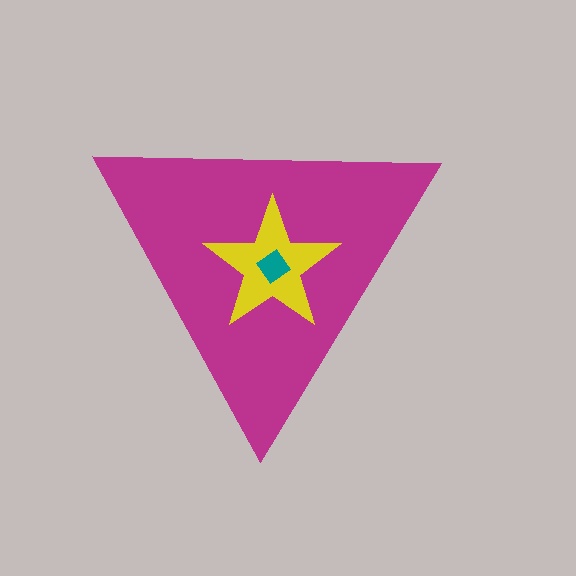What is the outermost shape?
The magenta triangle.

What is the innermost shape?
The teal diamond.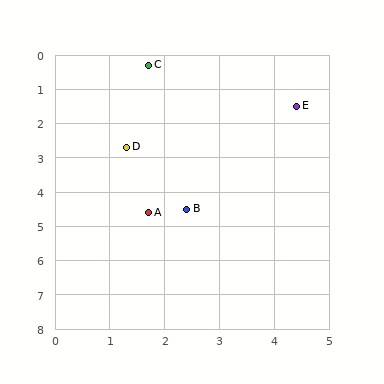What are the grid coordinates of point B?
Point B is at approximately (2.4, 4.5).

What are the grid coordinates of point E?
Point E is at approximately (4.4, 1.5).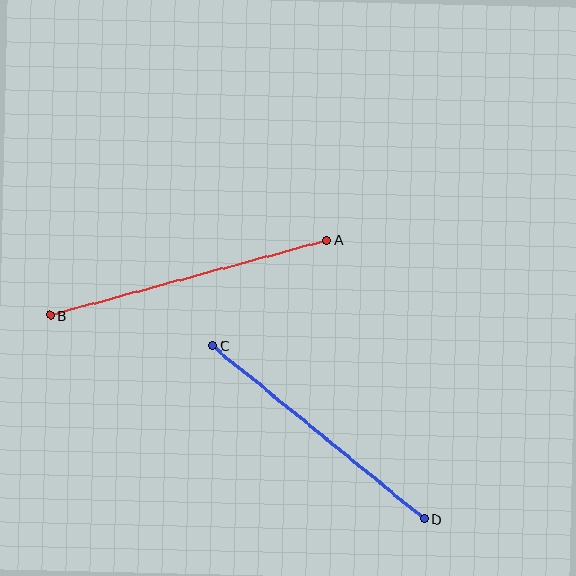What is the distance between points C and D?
The distance is approximately 273 pixels.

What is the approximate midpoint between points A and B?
The midpoint is at approximately (189, 278) pixels.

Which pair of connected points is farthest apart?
Points A and B are farthest apart.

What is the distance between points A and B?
The distance is approximately 286 pixels.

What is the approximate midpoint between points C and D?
The midpoint is at approximately (318, 432) pixels.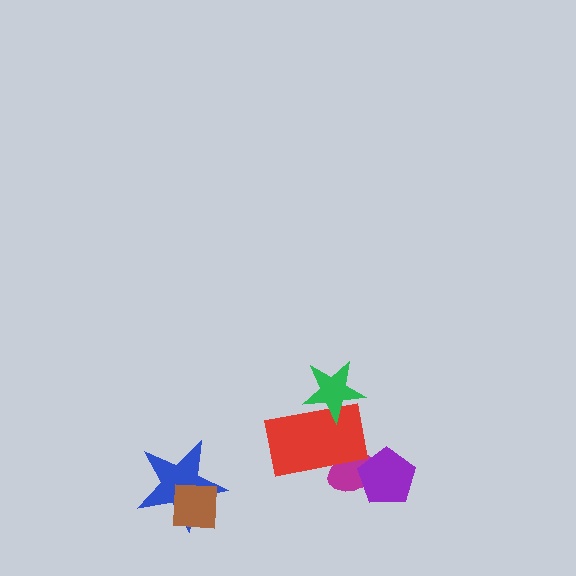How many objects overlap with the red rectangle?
2 objects overlap with the red rectangle.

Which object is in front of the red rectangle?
The green star is in front of the red rectangle.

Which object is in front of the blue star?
The brown square is in front of the blue star.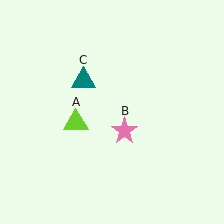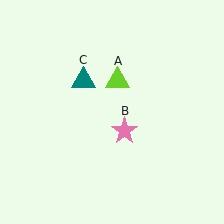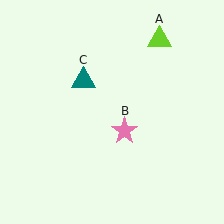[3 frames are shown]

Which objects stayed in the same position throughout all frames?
Pink star (object B) and teal triangle (object C) remained stationary.